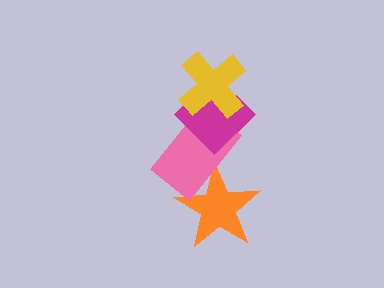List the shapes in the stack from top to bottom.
From top to bottom: the yellow cross, the magenta diamond, the pink rectangle, the orange star.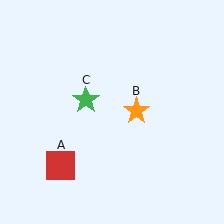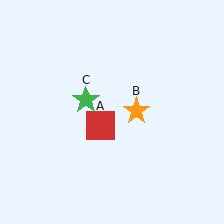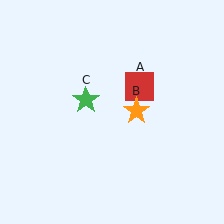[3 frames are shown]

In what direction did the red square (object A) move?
The red square (object A) moved up and to the right.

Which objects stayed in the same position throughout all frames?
Orange star (object B) and green star (object C) remained stationary.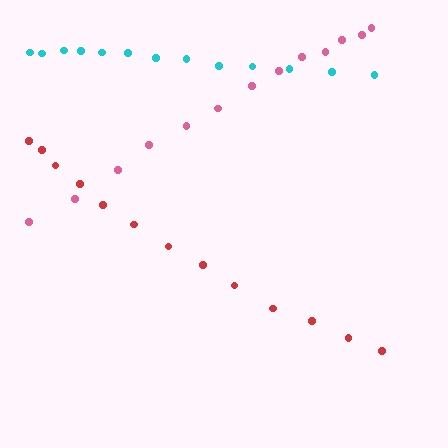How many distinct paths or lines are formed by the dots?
There are 3 distinct paths.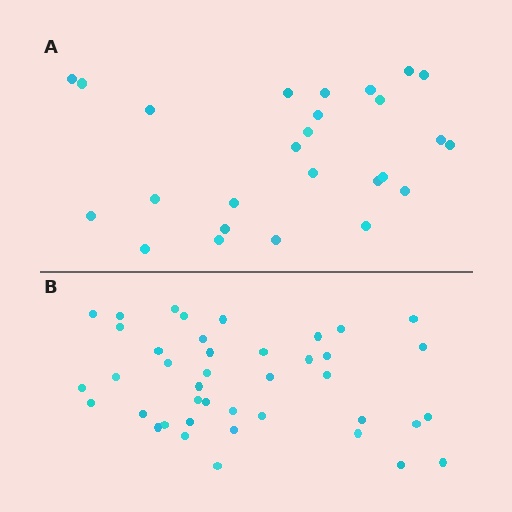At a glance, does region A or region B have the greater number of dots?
Region B (the bottom region) has more dots.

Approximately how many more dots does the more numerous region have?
Region B has approximately 15 more dots than region A.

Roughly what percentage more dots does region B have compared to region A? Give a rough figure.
About 60% more.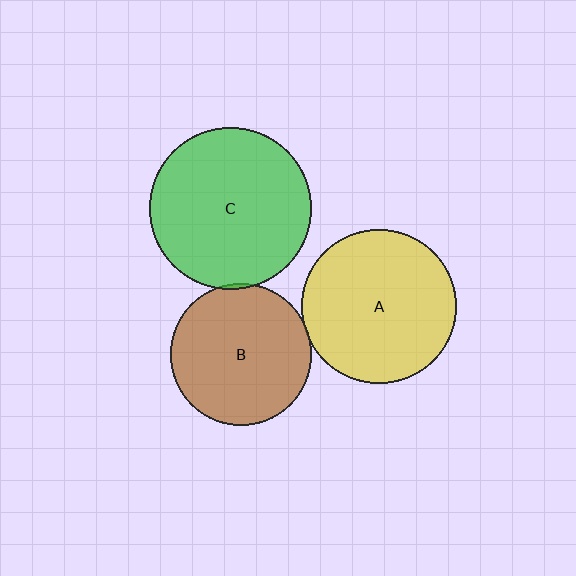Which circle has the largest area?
Circle C (green).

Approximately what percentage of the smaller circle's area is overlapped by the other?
Approximately 5%.